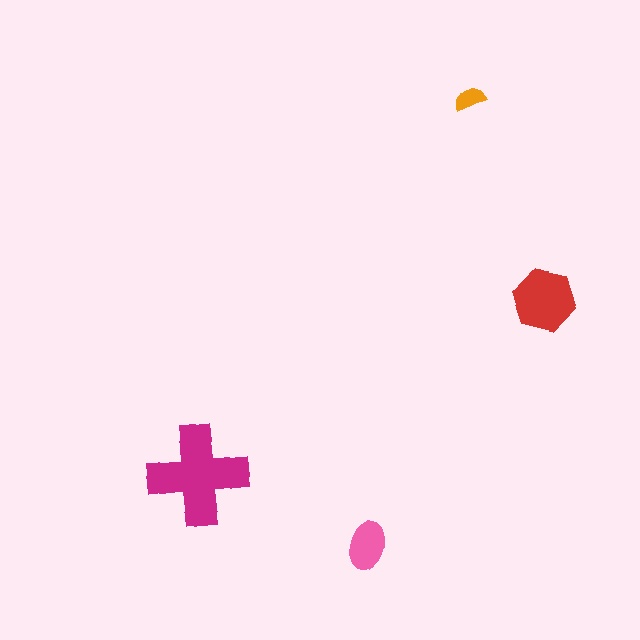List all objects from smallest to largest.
The orange semicircle, the pink ellipse, the red hexagon, the magenta cross.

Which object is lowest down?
The pink ellipse is bottommost.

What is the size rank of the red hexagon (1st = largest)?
2nd.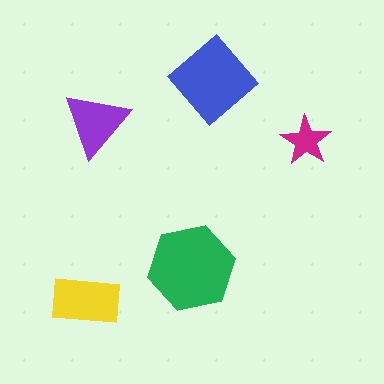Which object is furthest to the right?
The magenta star is rightmost.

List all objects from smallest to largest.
The magenta star, the purple triangle, the yellow rectangle, the blue diamond, the green hexagon.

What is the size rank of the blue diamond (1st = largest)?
2nd.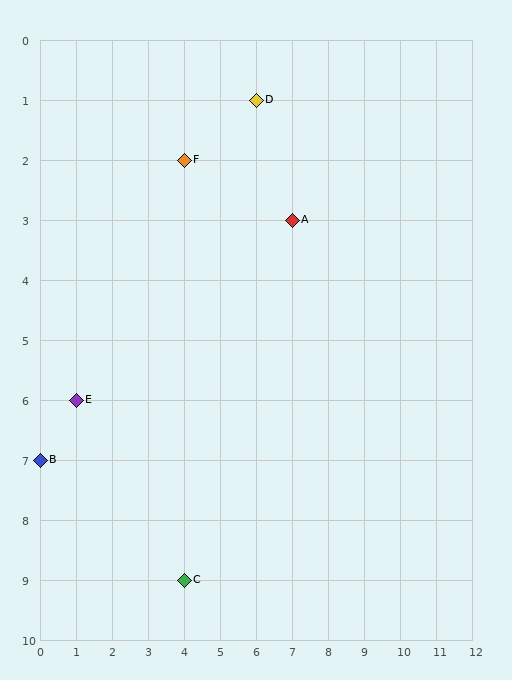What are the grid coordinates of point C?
Point C is at grid coordinates (4, 9).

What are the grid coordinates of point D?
Point D is at grid coordinates (6, 1).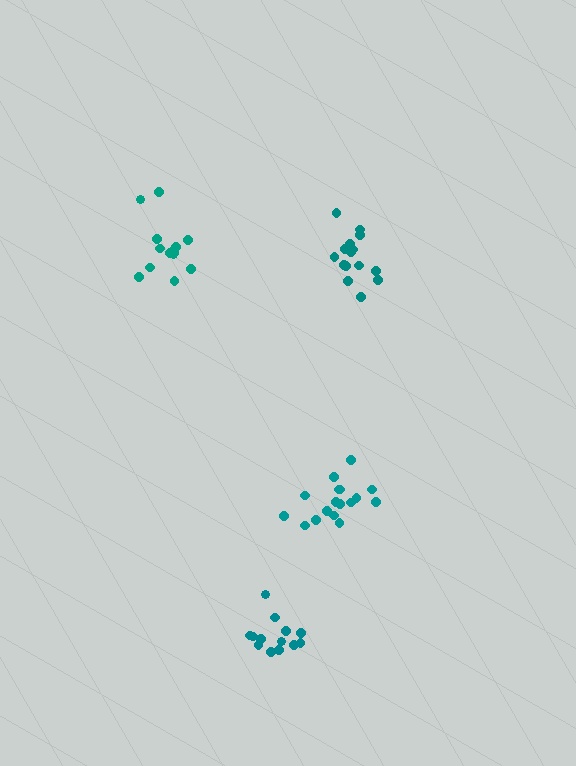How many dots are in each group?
Group 1: 16 dots, Group 2: 15 dots, Group 3: 17 dots, Group 4: 13 dots (61 total).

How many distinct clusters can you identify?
There are 4 distinct clusters.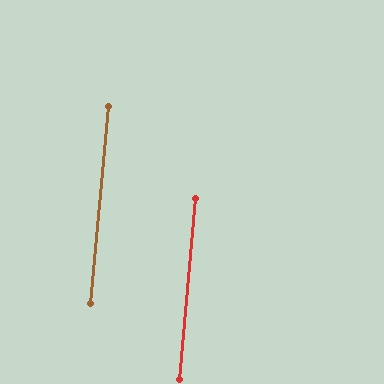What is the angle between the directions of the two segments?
Approximately 0 degrees.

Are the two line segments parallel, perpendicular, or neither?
Parallel — their directions differ by only 0.1°.